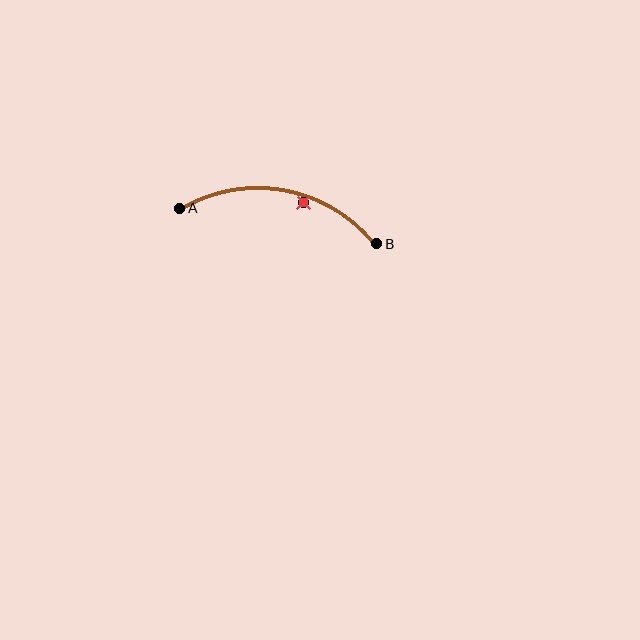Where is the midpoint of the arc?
The arc midpoint is the point on the curve farthest from the straight line joining A and B. It sits above that line.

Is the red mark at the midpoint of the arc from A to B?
No — the red mark does not lie on the arc at all. It sits slightly inside the curve.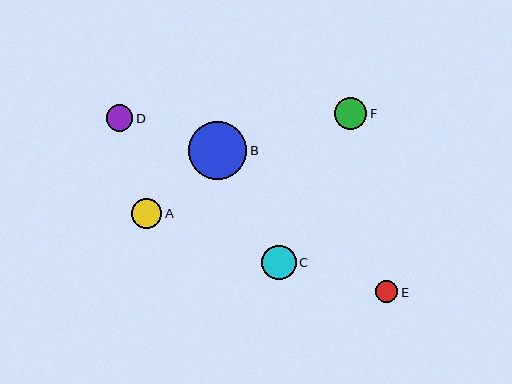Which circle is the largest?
Circle B is the largest with a size of approximately 58 pixels.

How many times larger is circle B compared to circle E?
Circle B is approximately 2.6 times the size of circle E.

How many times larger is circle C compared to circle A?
Circle C is approximately 1.1 times the size of circle A.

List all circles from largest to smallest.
From largest to smallest: B, C, F, A, D, E.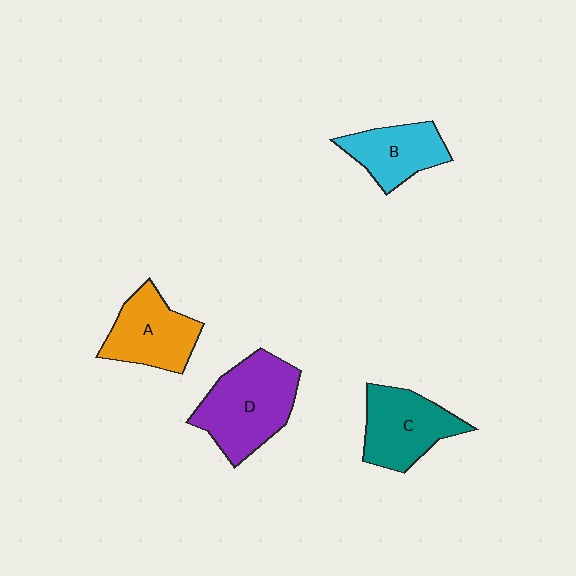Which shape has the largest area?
Shape D (purple).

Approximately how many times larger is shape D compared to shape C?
Approximately 1.3 times.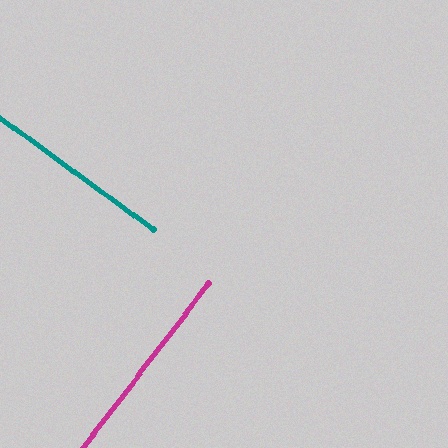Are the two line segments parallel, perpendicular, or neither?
Perpendicular — they meet at approximately 88°.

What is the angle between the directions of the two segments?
Approximately 88 degrees.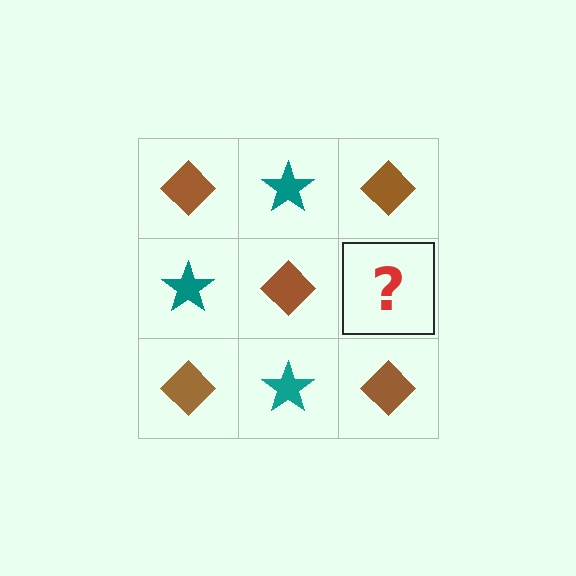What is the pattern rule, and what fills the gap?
The rule is that it alternates brown diamond and teal star in a checkerboard pattern. The gap should be filled with a teal star.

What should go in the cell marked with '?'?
The missing cell should contain a teal star.